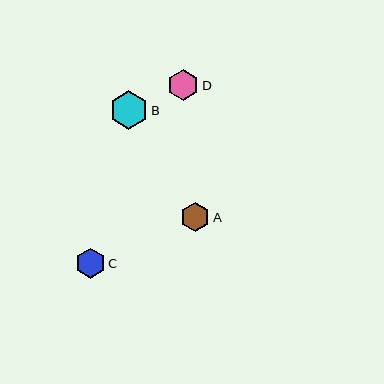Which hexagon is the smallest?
Hexagon A is the smallest with a size of approximately 29 pixels.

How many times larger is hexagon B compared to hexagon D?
Hexagon B is approximately 1.3 times the size of hexagon D.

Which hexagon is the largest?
Hexagon B is the largest with a size of approximately 39 pixels.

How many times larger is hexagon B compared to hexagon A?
Hexagon B is approximately 1.3 times the size of hexagon A.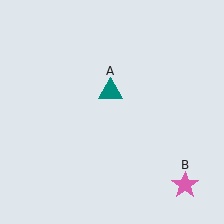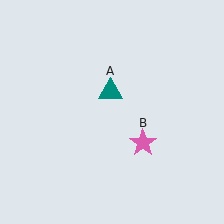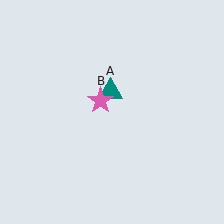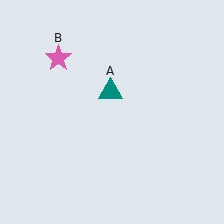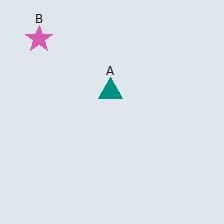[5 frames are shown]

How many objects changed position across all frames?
1 object changed position: pink star (object B).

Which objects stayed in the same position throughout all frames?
Teal triangle (object A) remained stationary.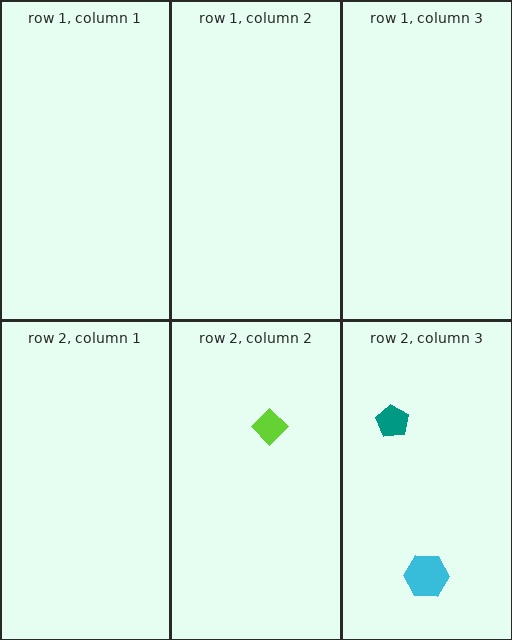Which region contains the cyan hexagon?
The row 2, column 3 region.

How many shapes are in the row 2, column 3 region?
2.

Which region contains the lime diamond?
The row 2, column 2 region.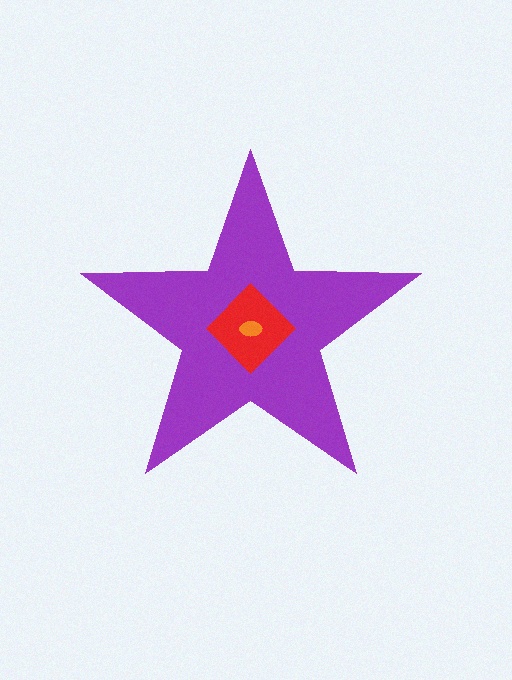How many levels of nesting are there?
3.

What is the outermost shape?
The purple star.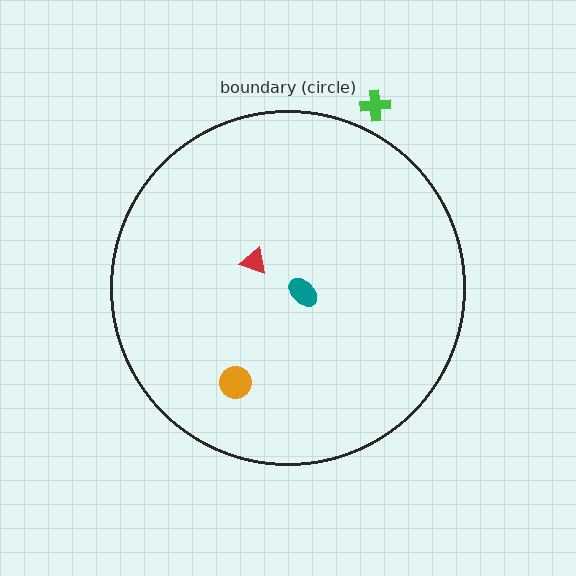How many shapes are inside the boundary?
3 inside, 1 outside.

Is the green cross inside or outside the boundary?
Outside.